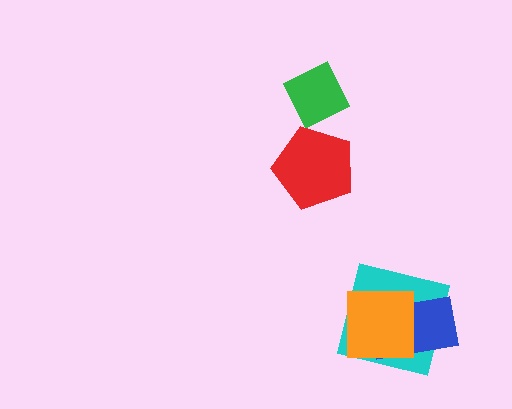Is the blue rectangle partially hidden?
Yes, it is partially covered by another shape.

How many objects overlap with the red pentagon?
0 objects overlap with the red pentagon.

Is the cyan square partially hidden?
Yes, it is partially covered by another shape.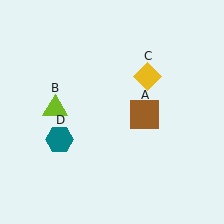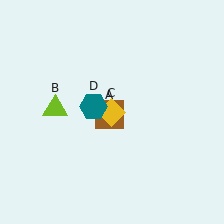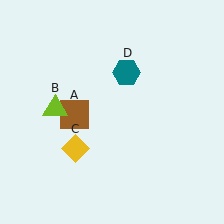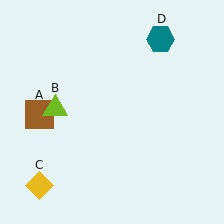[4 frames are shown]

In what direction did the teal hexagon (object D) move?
The teal hexagon (object D) moved up and to the right.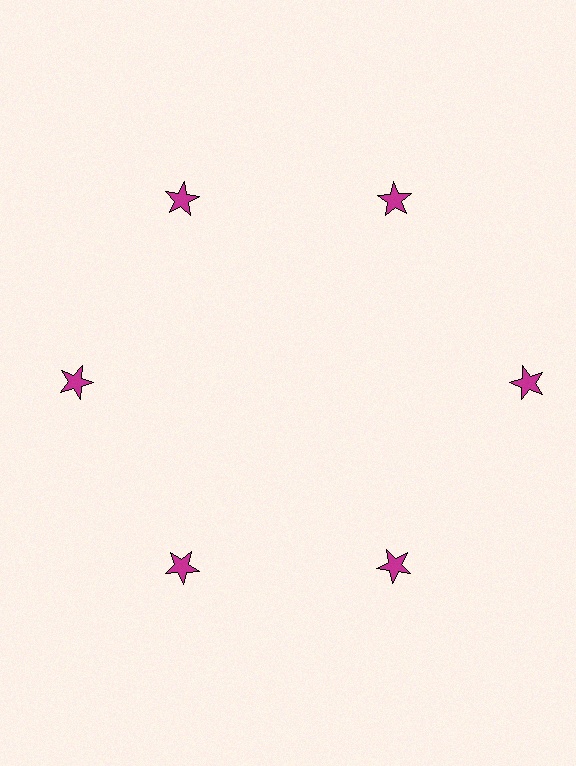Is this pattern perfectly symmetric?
No. The 6 magenta stars are arranged in a ring, but one element near the 3 o'clock position is pushed outward from the center, breaking the 6-fold rotational symmetry.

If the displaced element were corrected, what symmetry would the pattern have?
It would have 6-fold rotational symmetry — the pattern would map onto itself every 60 degrees.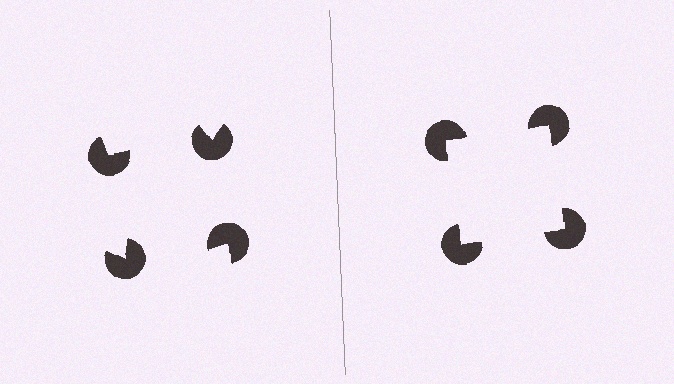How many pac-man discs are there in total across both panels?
8 — 4 on each side.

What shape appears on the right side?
An illusory square.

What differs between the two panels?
The pac-man discs are positioned identically on both sides; only the wedge orientations differ. On the right they align to a square; on the left they are misaligned.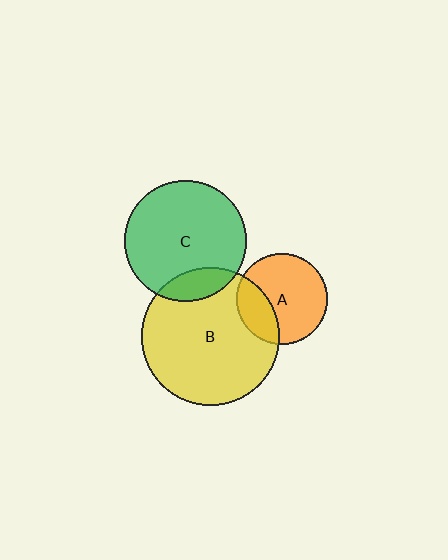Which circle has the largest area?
Circle B (yellow).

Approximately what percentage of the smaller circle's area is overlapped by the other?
Approximately 15%.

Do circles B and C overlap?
Yes.